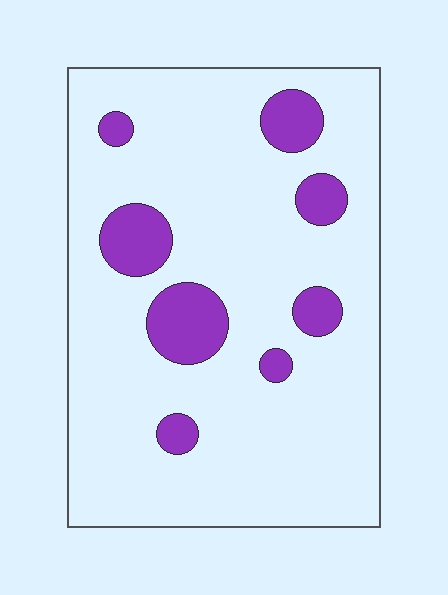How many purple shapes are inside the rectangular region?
8.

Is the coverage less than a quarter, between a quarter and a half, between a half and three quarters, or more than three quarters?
Less than a quarter.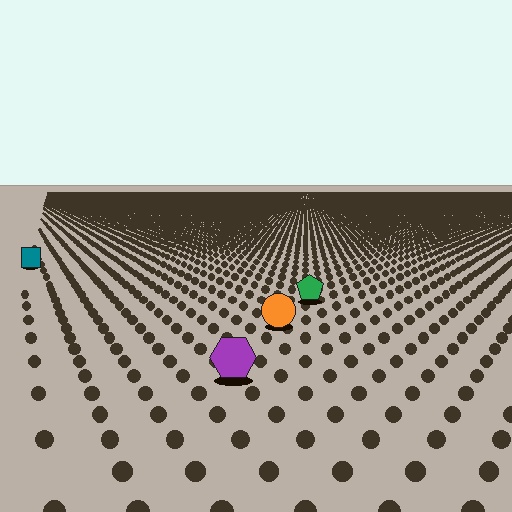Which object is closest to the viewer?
The purple hexagon is closest. The texture marks near it are larger and more spread out.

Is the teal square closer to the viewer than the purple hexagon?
No. The purple hexagon is closer — you can tell from the texture gradient: the ground texture is coarser near it.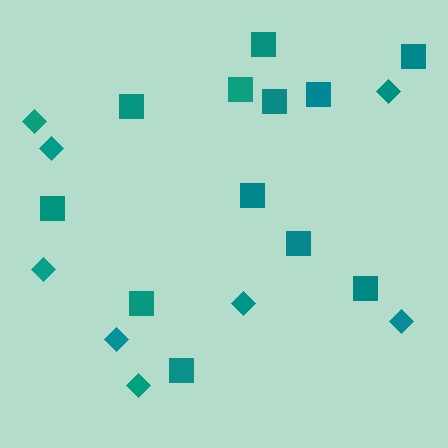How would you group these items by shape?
There are 2 groups: one group of diamonds (8) and one group of squares (12).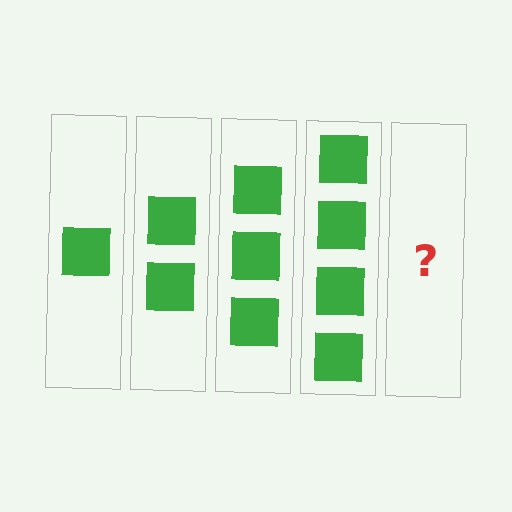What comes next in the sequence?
The next element should be 5 squares.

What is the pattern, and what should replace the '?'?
The pattern is that each step adds one more square. The '?' should be 5 squares.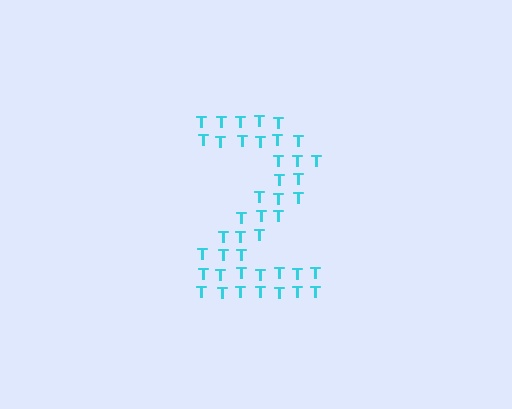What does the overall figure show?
The overall figure shows the digit 2.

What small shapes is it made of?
It is made of small letter T's.